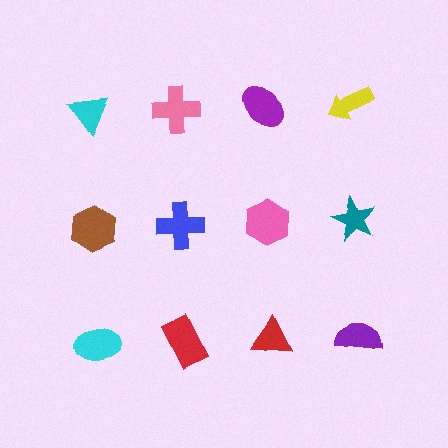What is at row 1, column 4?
A yellow arrow.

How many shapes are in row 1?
4 shapes.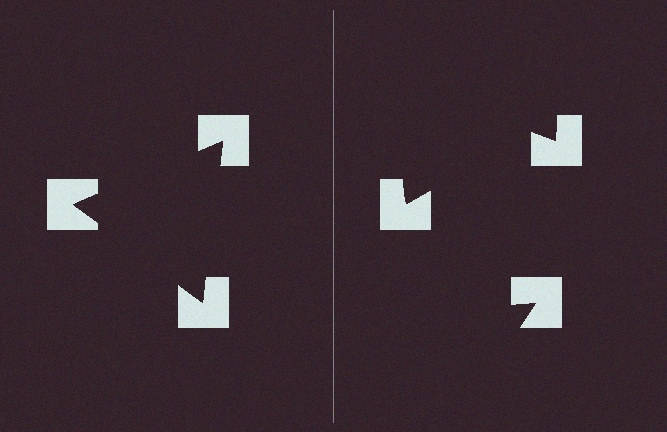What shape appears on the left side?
An illusory triangle.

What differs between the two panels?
The notched squares are positioned identically on both sides; only the wedge orientations differ. On the left they align to a triangle; on the right they are misaligned.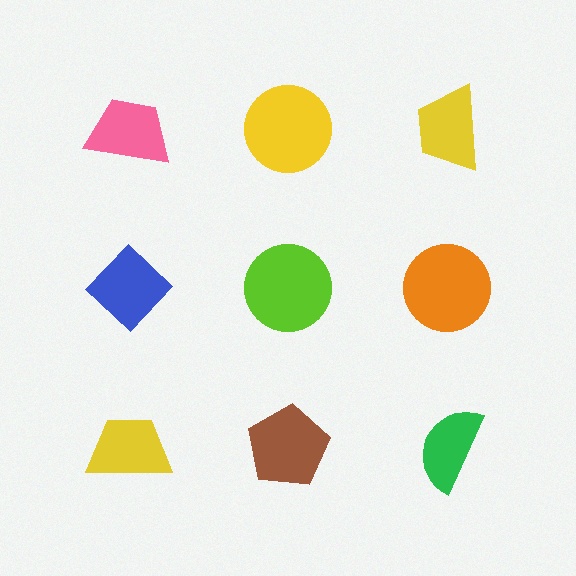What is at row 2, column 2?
A lime circle.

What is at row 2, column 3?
An orange circle.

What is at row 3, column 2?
A brown pentagon.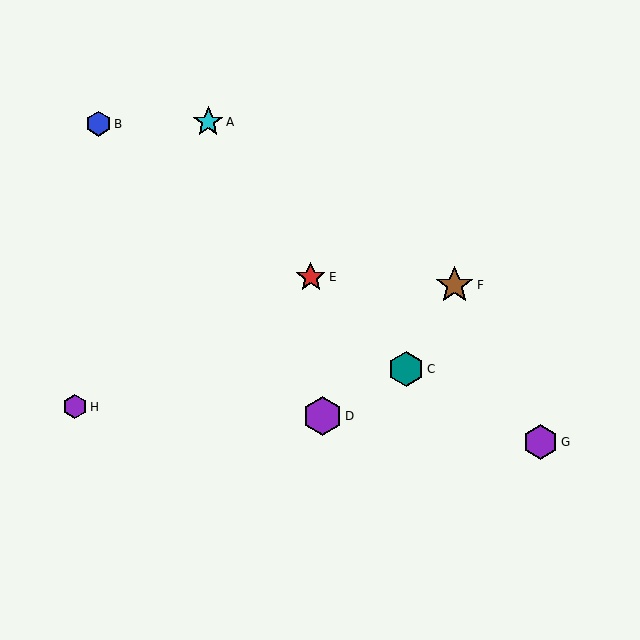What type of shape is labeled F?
Shape F is a brown star.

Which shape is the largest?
The purple hexagon (labeled D) is the largest.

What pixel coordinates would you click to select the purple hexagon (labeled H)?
Click at (75, 407) to select the purple hexagon H.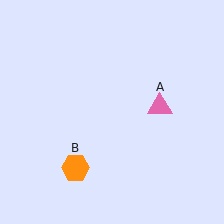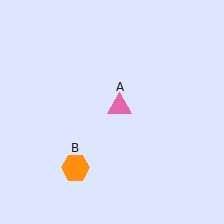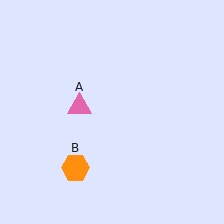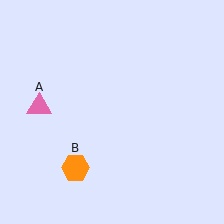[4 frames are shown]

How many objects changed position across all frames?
1 object changed position: pink triangle (object A).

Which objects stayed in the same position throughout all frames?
Orange hexagon (object B) remained stationary.